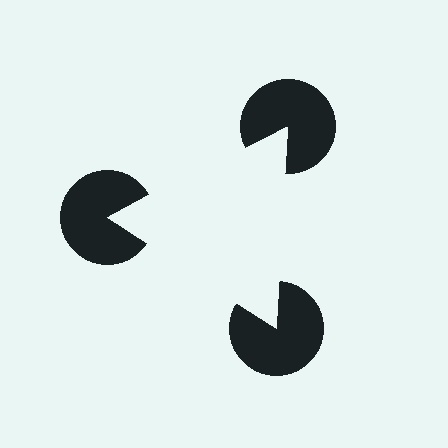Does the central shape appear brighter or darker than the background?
It typically appears slightly brighter than the background, even though no actual brightness change is drawn.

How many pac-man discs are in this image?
There are 3 — one at each vertex of the illusory triangle.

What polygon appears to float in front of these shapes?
An illusory triangle — its edges are inferred from the aligned wedge cuts in the pac-man discs, not physically drawn.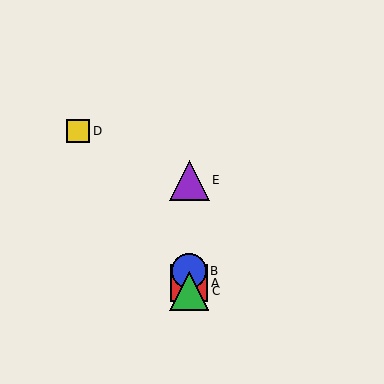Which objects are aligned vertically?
Objects A, B, C, E are aligned vertically.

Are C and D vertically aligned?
No, C is at x≈189 and D is at x≈78.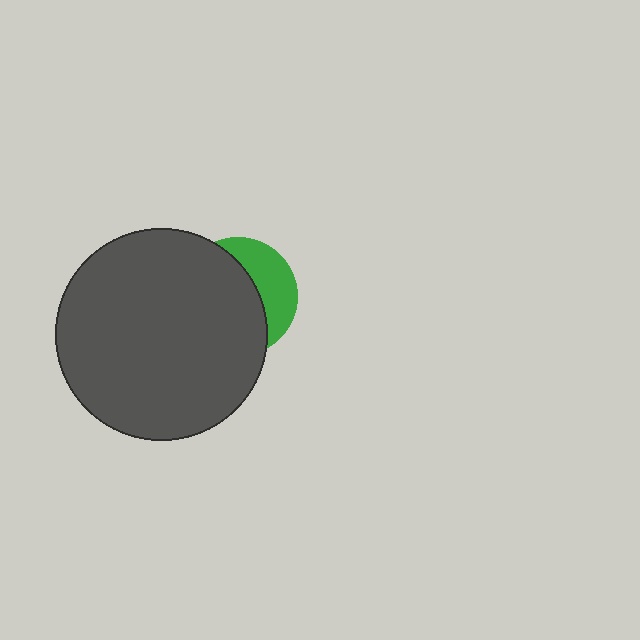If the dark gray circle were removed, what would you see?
You would see the complete green circle.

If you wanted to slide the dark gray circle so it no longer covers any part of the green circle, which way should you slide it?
Slide it left — that is the most direct way to separate the two shapes.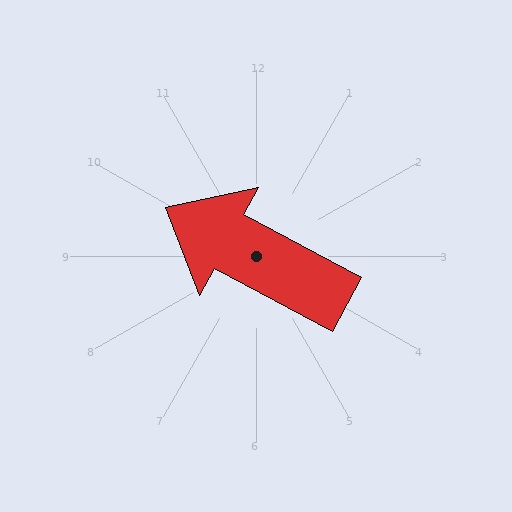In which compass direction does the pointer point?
Northwest.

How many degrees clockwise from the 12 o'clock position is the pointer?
Approximately 298 degrees.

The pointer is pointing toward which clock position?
Roughly 10 o'clock.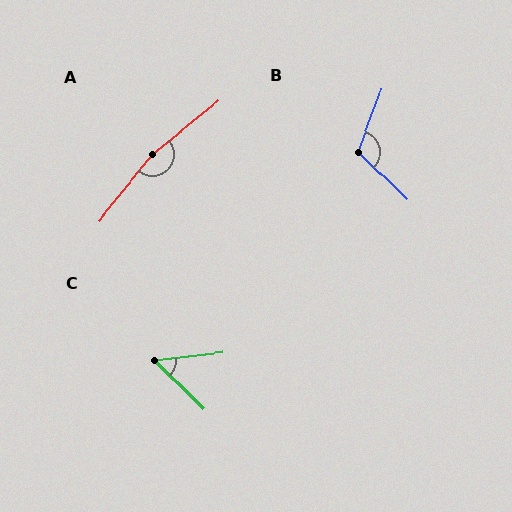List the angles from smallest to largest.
C (52°), B (113°), A (168°).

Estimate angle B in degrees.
Approximately 113 degrees.